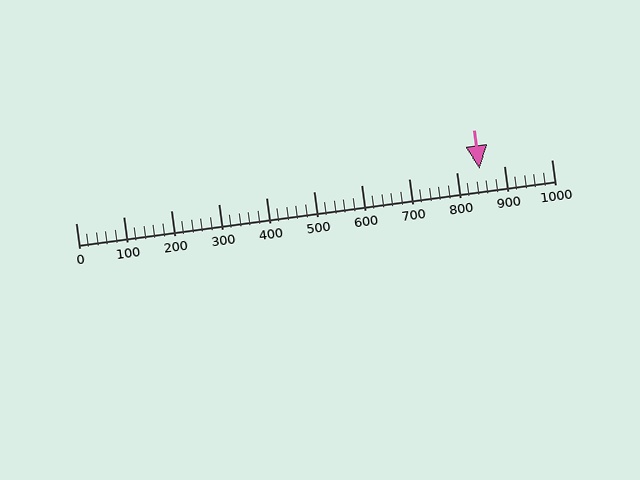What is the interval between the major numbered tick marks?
The major tick marks are spaced 100 units apart.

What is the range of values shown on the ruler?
The ruler shows values from 0 to 1000.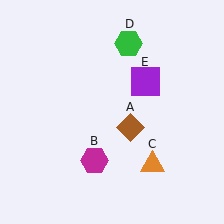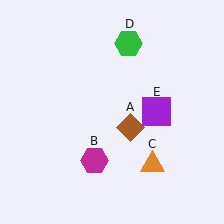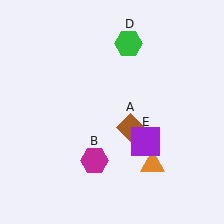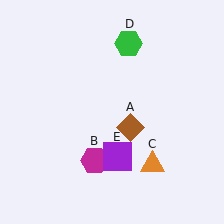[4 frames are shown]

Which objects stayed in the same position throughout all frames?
Brown diamond (object A) and magenta hexagon (object B) and orange triangle (object C) and green hexagon (object D) remained stationary.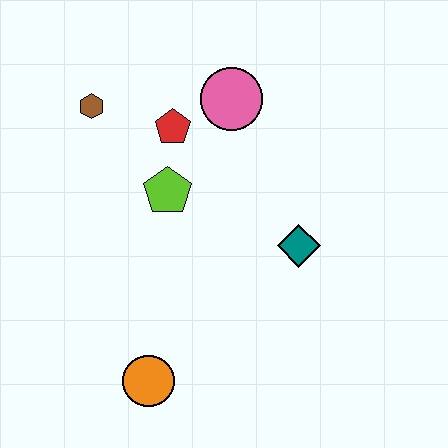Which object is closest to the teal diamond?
The lime pentagon is closest to the teal diamond.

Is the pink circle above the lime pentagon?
Yes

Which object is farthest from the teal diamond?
The brown hexagon is farthest from the teal diamond.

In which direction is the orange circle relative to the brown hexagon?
The orange circle is below the brown hexagon.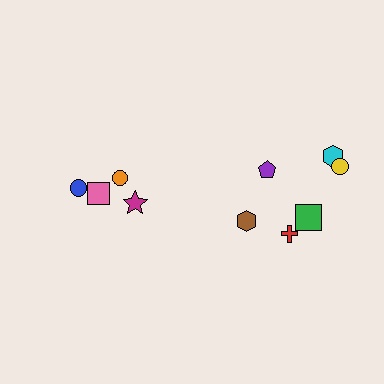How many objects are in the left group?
There are 4 objects.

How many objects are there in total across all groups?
There are 10 objects.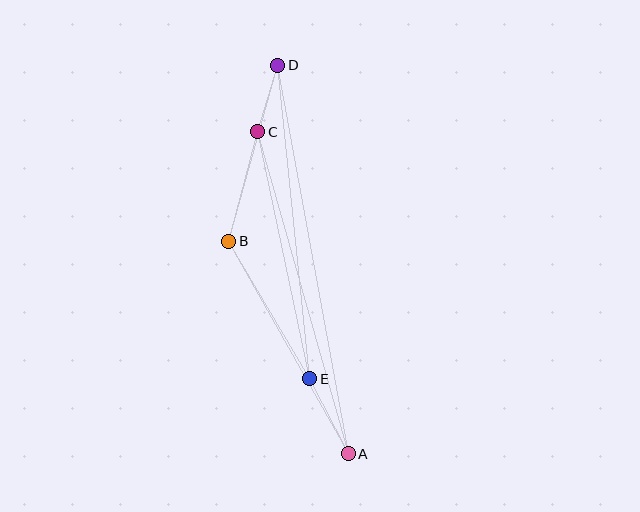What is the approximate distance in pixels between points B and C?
The distance between B and C is approximately 113 pixels.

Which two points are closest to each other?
Points C and D are closest to each other.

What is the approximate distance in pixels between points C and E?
The distance between C and E is approximately 253 pixels.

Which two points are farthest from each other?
Points A and D are farthest from each other.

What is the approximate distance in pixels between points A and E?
The distance between A and E is approximately 84 pixels.